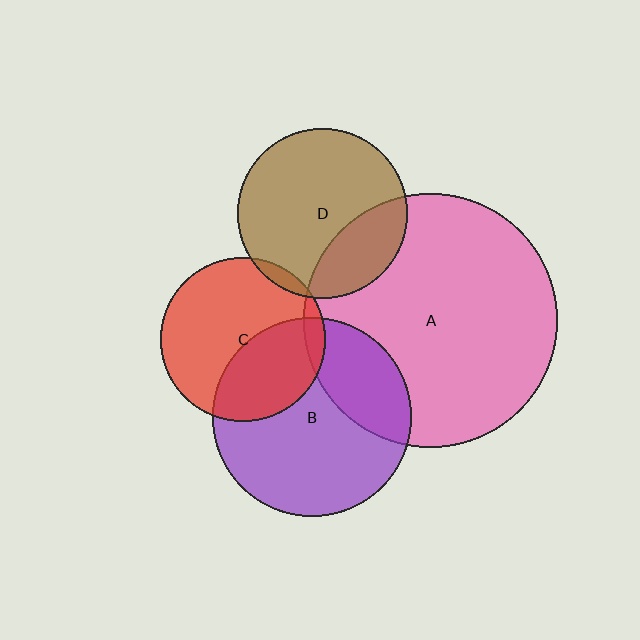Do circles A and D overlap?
Yes.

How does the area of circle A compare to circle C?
Approximately 2.4 times.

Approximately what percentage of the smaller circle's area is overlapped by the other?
Approximately 25%.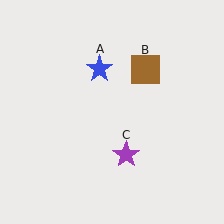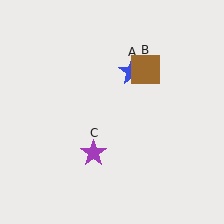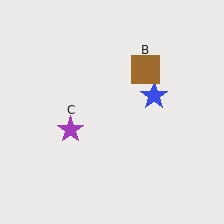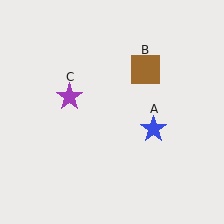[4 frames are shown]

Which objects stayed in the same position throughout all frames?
Brown square (object B) remained stationary.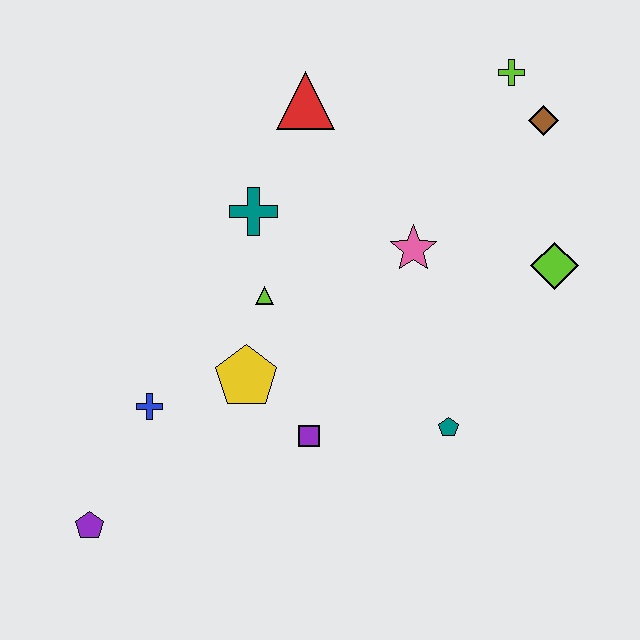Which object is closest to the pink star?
The lime diamond is closest to the pink star.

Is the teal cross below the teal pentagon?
No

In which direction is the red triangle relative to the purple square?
The red triangle is above the purple square.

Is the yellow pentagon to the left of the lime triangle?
Yes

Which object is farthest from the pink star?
The purple pentagon is farthest from the pink star.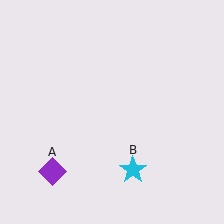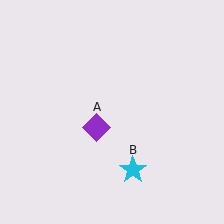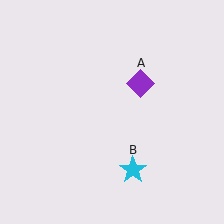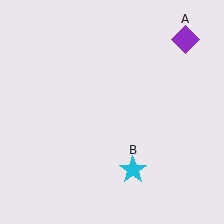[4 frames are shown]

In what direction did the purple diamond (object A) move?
The purple diamond (object A) moved up and to the right.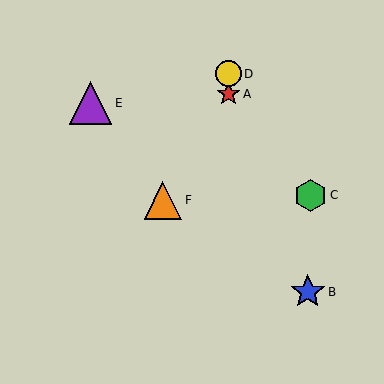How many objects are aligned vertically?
2 objects (A, D) are aligned vertically.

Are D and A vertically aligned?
Yes, both are at x≈228.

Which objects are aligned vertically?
Objects A, D are aligned vertically.